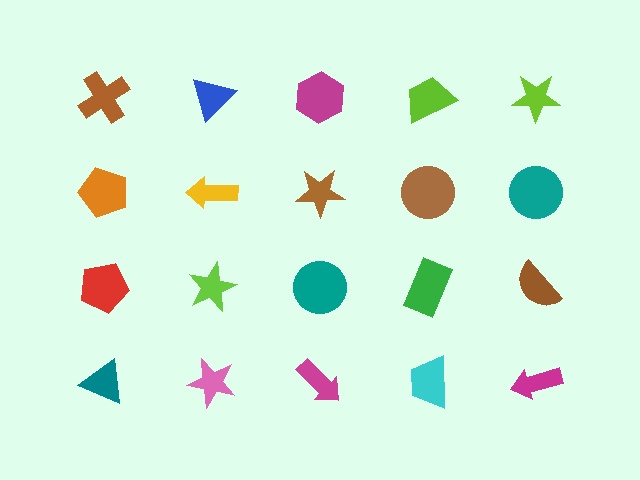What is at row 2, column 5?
A teal circle.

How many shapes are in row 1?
5 shapes.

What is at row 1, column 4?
A lime trapezoid.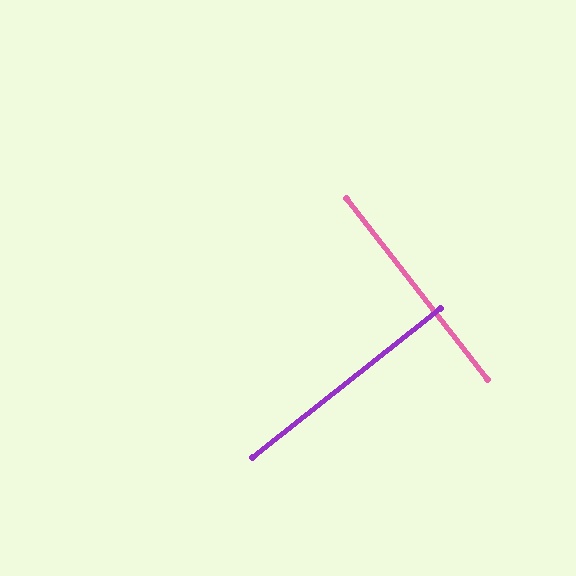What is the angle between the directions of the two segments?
Approximately 89 degrees.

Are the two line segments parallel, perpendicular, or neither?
Perpendicular — they meet at approximately 89°.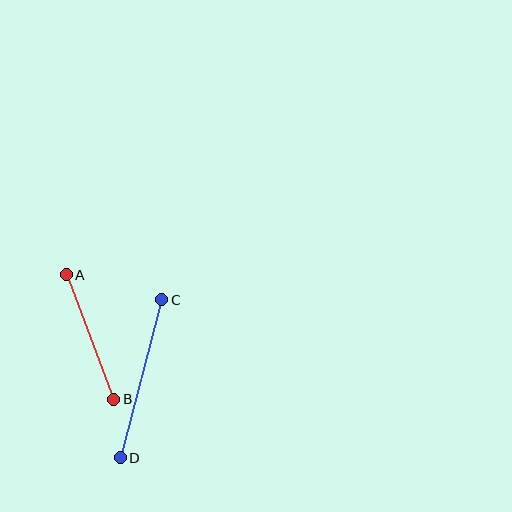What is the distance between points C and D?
The distance is approximately 164 pixels.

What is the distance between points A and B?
The distance is approximately 133 pixels.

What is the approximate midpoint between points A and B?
The midpoint is at approximately (90, 337) pixels.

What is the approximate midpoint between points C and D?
The midpoint is at approximately (141, 379) pixels.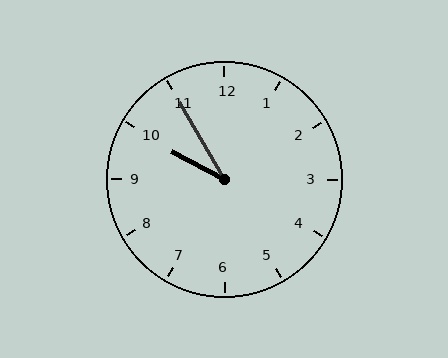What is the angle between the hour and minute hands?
Approximately 32 degrees.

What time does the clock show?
9:55.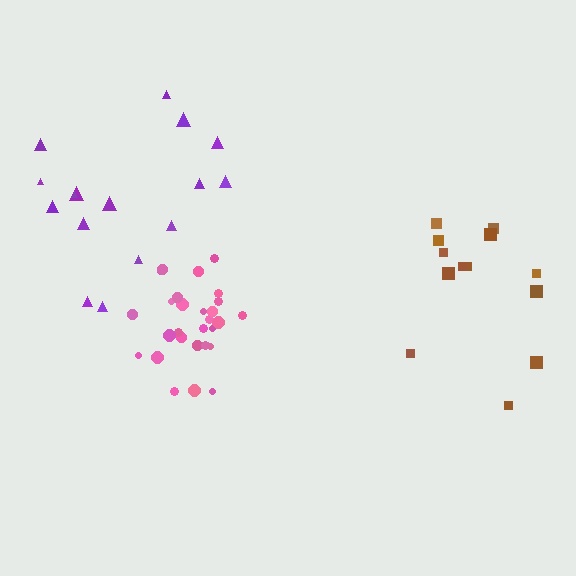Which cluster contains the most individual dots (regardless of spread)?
Pink (29).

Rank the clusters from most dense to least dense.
pink, brown, purple.